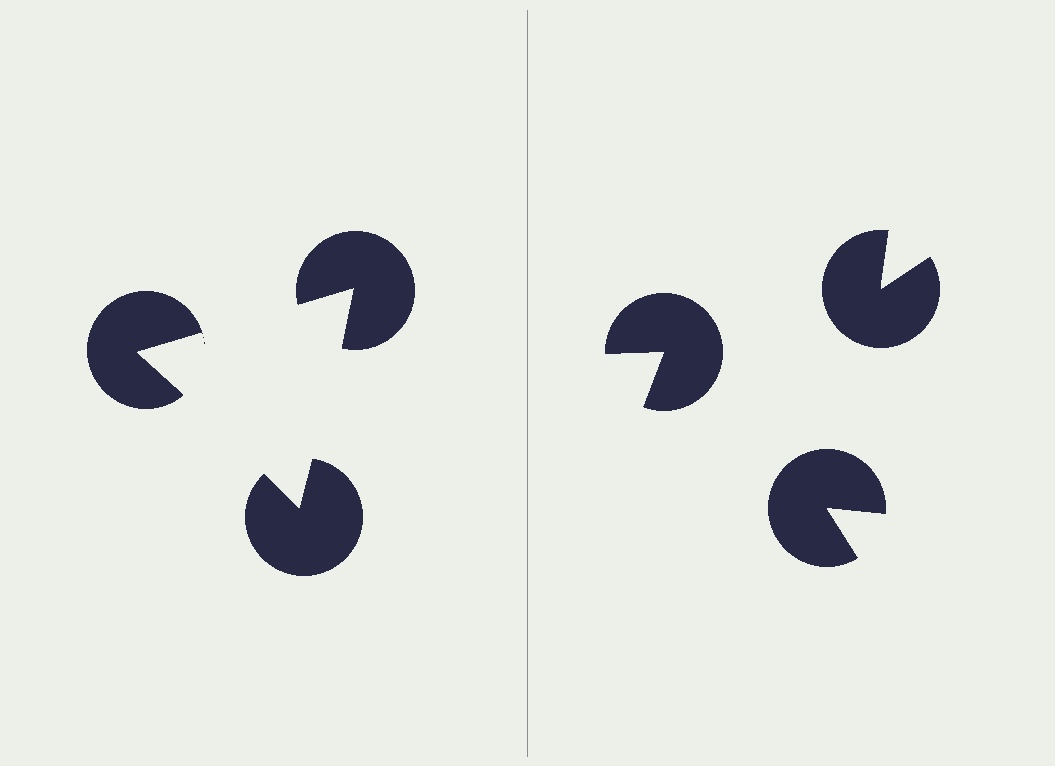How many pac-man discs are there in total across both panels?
6 — 3 on each side.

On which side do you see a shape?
An illusory triangle appears on the left side. On the right side the wedge cuts are rotated, so no coherent shape forms.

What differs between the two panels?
The pac-man discs are positioned identically on both sides; only the wedge orientations differ. On the left they align to a triangle; on the right they are misaligned.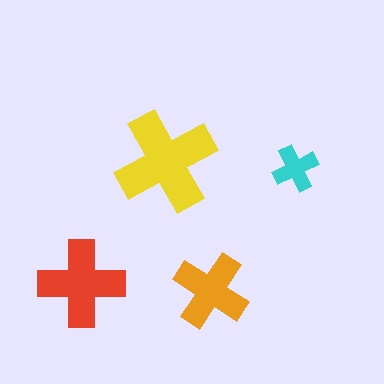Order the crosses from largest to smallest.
the yellow one, the red one, the orange one, the cyan one.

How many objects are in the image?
There are 4 objects in the image.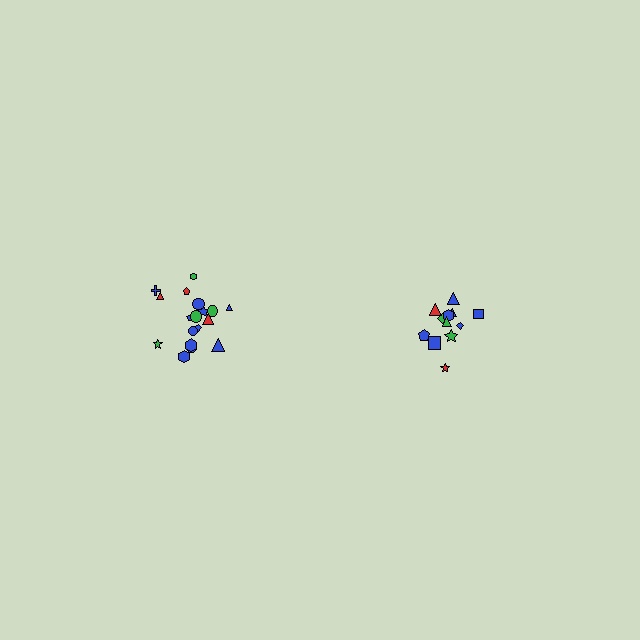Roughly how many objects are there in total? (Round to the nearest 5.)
Roughly 30 objects in total.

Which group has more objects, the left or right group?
The left group.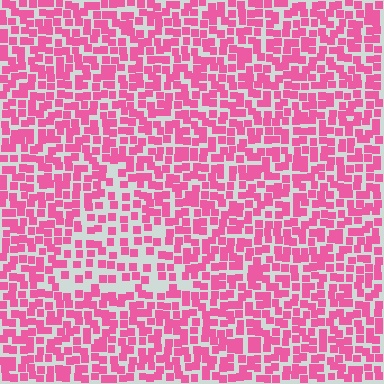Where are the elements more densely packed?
The elements are more densely packed outside the triangle boundary.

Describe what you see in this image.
The image contains small pink elements arranged at two different densities. A triangle-shaped region is visible where the elements are less densely packed than the surrounding area.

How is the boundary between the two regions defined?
The boundary is defined by a change in element density (approximately 1.7x ratio). All elements are the same color, size, and shape.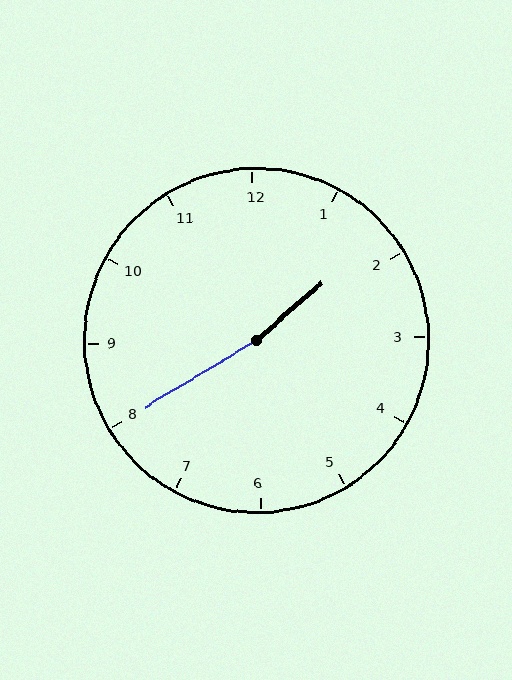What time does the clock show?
1:40.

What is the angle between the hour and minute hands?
Approximately 170 degrees.